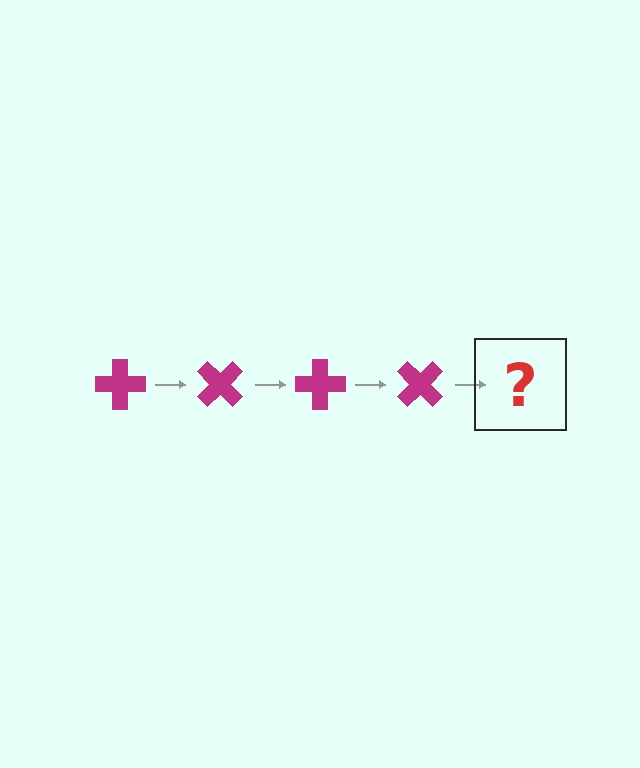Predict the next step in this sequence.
The next step is a magenta cross rotated 180 degrees.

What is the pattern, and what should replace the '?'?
The pattern is that the cross rotates 45 degrees each step. The '?' should be a magenta cross rotated 180 degrees.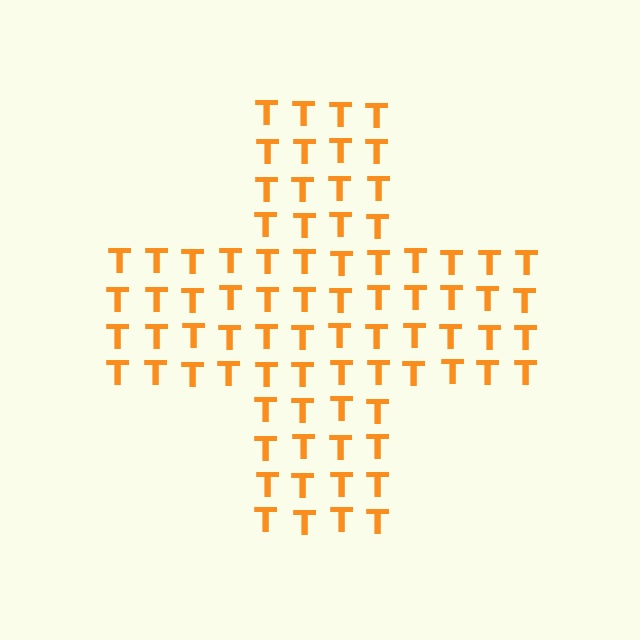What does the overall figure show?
The overall figure shows a cross.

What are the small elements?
The small elements are letter T's.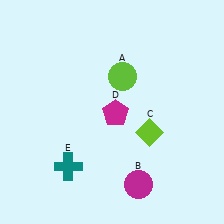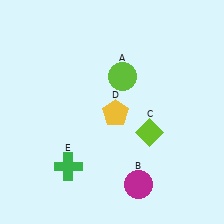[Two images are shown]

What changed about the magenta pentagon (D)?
In Image 1, D is magenta. In Image 2, it changed to yellow.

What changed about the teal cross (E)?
In Image 1, E is teal. In Image 2, it changed to green.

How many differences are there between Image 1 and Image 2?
There are 2 differences between the two images.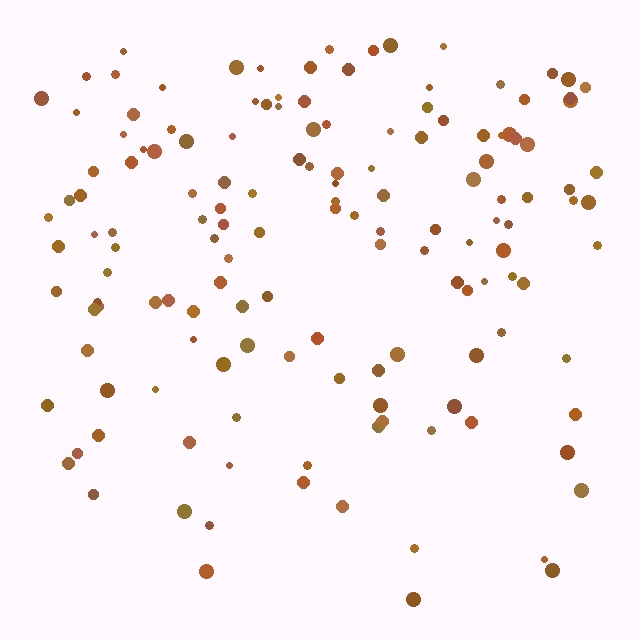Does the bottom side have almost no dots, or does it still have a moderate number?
Still a moderate number, just noticeably fewer than the top.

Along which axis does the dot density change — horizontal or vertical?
Vertical.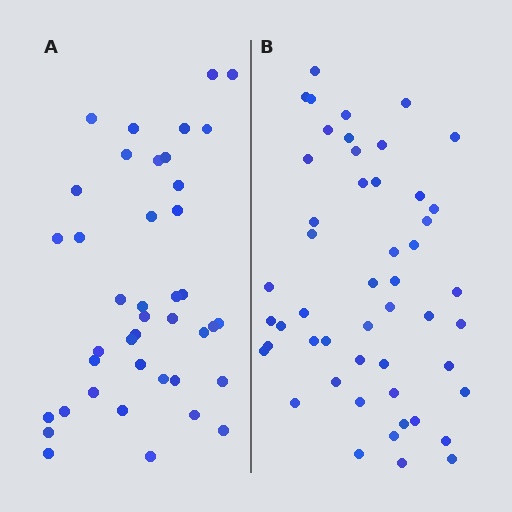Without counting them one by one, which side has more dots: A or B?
Region B (the right region) has more dots.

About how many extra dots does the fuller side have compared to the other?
Region B has roughly 8 or so more dots than region A.